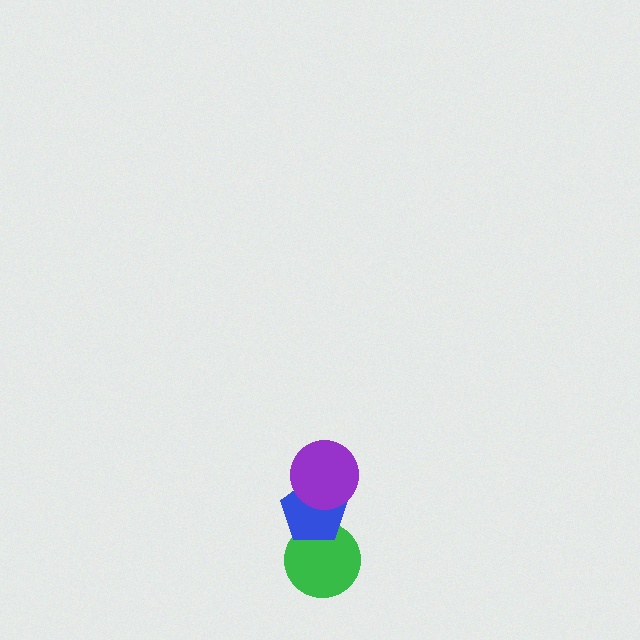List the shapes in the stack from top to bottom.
From top to bottom: the purple circle, the blue pentagon, the green circle.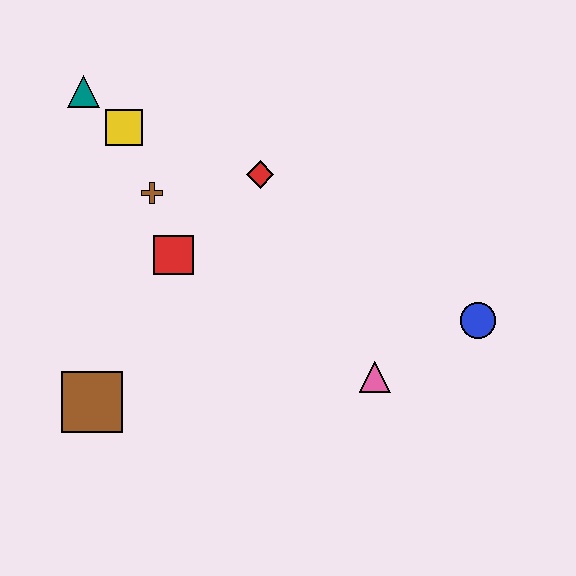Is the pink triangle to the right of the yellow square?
Yes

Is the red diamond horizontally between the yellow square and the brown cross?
No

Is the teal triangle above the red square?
Yes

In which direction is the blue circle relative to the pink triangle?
The blue circle is to the right of the pink triangle.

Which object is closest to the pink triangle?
The blue circle is closest to the pink triangle.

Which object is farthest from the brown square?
The blue circle is farthest from the brown square.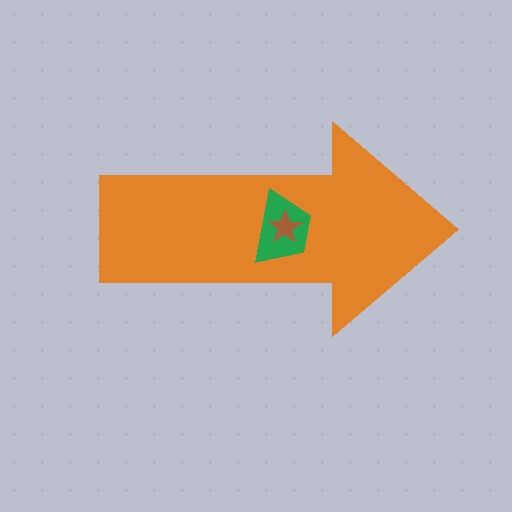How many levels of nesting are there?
3.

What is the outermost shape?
The orange arrow.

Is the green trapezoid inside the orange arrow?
Yes.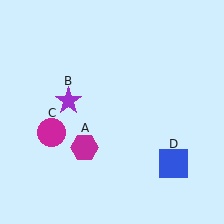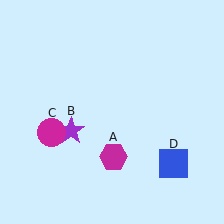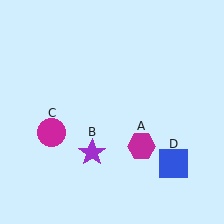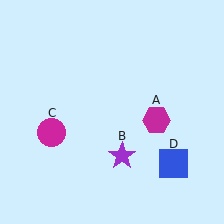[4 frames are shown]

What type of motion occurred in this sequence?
The magenta hexagon (object A), purple star (object B) rotated counterclockwise around the center of the scene.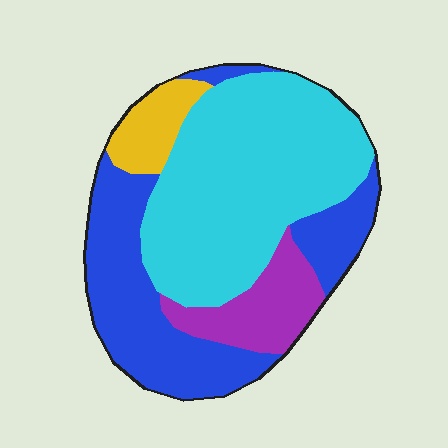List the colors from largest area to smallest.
From largest to smallest: cyan, blue, purple, yellow.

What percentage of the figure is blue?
Blue takes up about one third (1/3) of the figure.